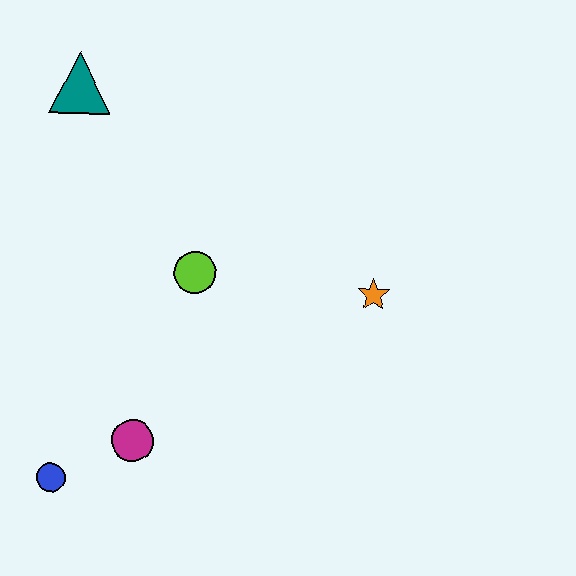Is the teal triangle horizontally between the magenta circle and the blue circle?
Yes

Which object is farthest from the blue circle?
The teal triangle is farthest from the blue circle.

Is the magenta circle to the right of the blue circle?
Yes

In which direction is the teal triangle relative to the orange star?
The teal triangle is to the left of the orange star.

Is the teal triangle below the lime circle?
No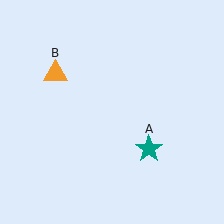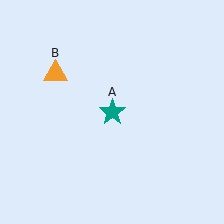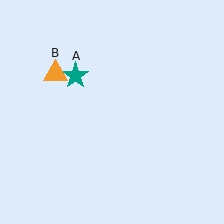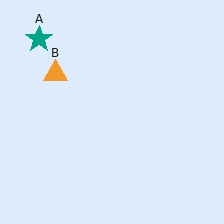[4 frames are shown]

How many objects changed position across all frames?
1 object changed position: teal star (object A).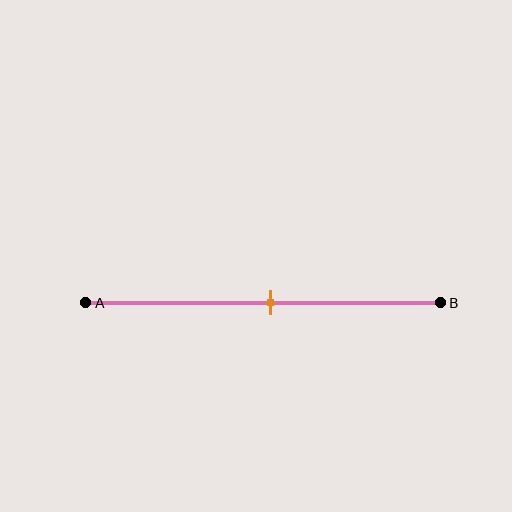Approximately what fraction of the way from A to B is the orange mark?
The orange mark is approximately 50% of the way from A to B.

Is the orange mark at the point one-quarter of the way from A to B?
No, the mark is at about 50% from A, not at the 25% one-quarter point.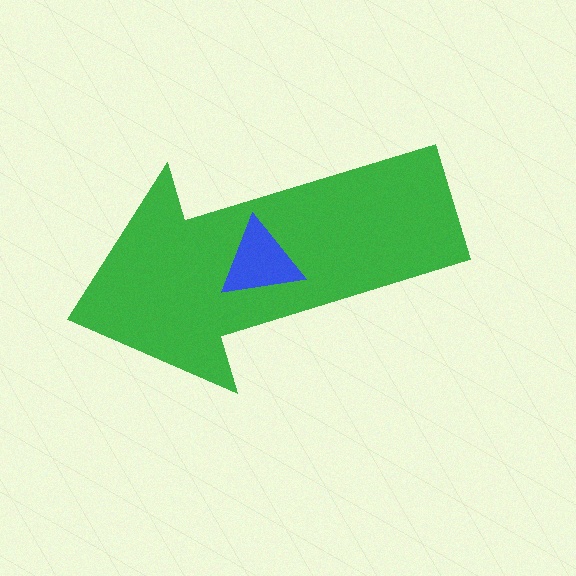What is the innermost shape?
The blue triangle.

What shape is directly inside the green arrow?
The blue triangle.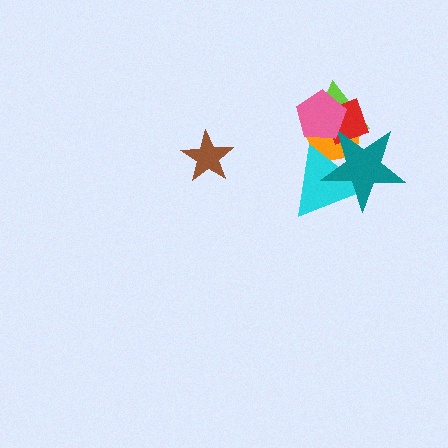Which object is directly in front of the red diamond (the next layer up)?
The teal star is directly in front of the red diamond.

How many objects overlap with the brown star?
0 objects overlap with the brown star.